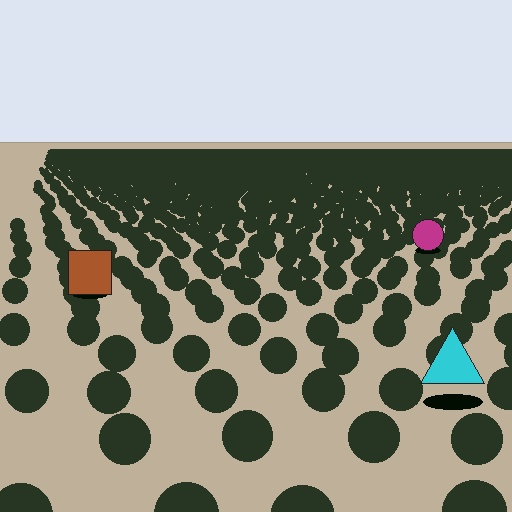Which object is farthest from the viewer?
The magenta circle is farthest from the viewer. It appears smaller and the ground texture around it is denser.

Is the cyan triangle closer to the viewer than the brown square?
Yes. The cyan triangle is closer — you can tell from the texture gradient: the ground texture is coarser near it.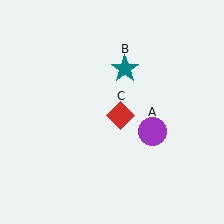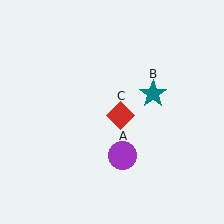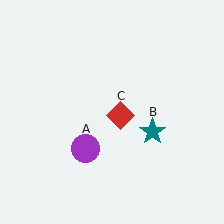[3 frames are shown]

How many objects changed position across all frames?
2 objects changed position: purple circle (object A), teal star (object B).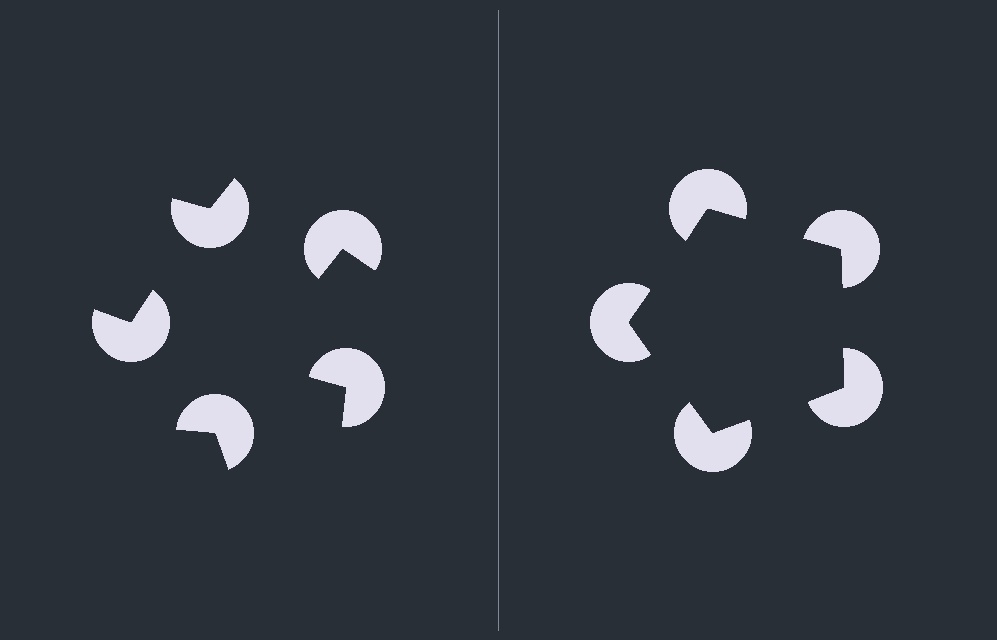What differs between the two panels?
The pac-man discs are positioned identically on both sides; only the wedge orientations differ. On the right they align to a pentagon; on the left they are misaligned.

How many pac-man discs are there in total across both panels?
10 — 5 on each side.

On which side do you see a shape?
An illusory pentagon appears on the right side. On the left side the wedge cuts are rotated, so no coherent shape forms.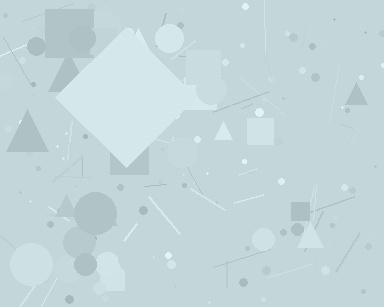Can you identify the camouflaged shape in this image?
The camouflaged shape is a diamond.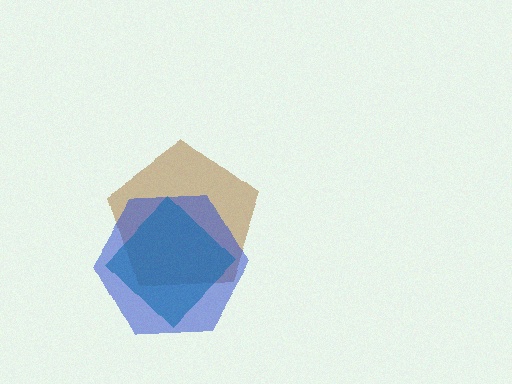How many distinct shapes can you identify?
There are 3 distinct shapes: a brown pentagon, a teal diamond, a blue hexagon.